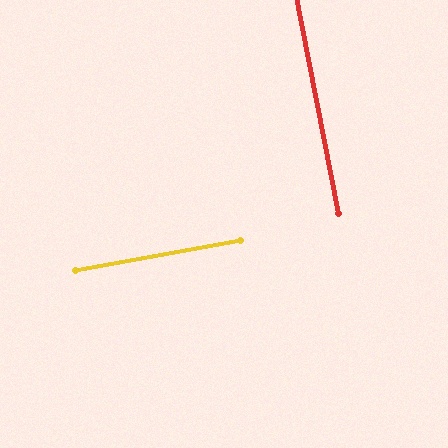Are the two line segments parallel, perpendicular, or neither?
Perpendicular — they meet at approximately 89°.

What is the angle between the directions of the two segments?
Approximately 89 degrees.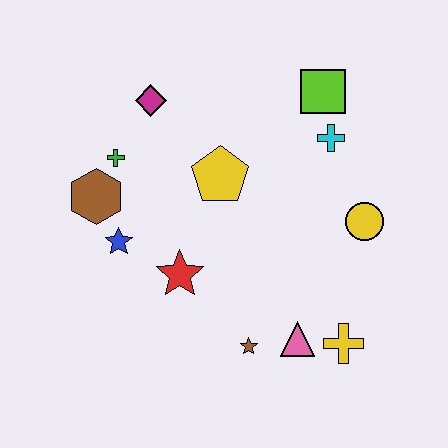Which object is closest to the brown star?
The pink triangle is closest to the brown star.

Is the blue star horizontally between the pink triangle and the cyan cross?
No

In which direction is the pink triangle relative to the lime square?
The pink triangle is below the lime square.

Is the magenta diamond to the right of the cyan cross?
No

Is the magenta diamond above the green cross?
Yes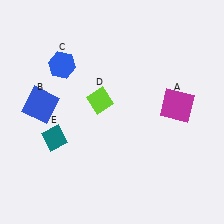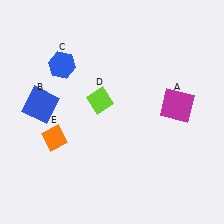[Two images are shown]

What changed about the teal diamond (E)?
In Image 1, E is teal. In Image 2, it changed to orange.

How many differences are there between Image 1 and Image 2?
There is 1 difference between the two images.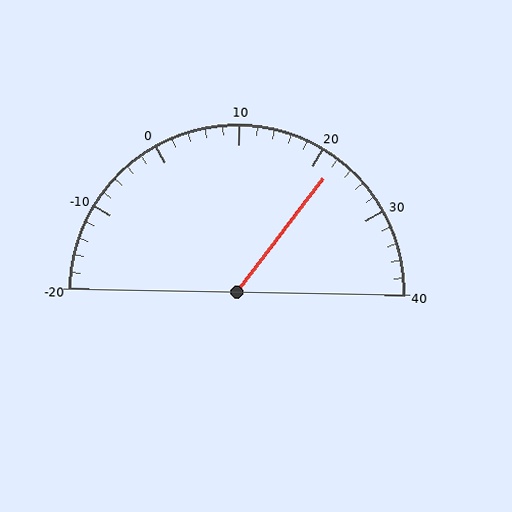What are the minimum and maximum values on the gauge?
The gauge ranges from -20 to 40.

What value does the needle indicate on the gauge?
The needle indicates approximately 22.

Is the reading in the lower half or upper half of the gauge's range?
The reading is in the upper half of the range (-20 to 40).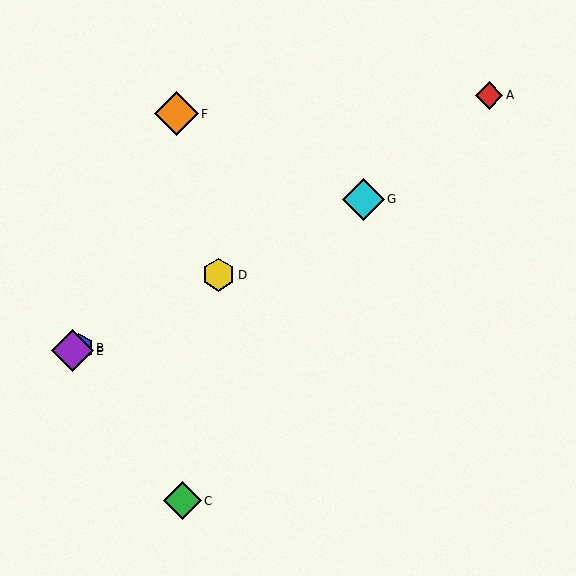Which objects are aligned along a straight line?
Objects B, D, E, G are aligned along a straight line.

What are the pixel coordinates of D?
Object D is at (219, 275).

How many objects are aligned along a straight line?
4 objects (B, D, E, G) are aligned along a straight line.